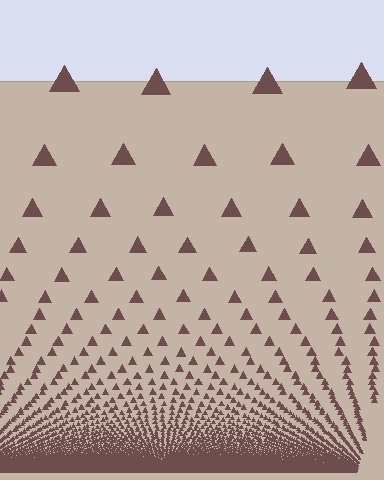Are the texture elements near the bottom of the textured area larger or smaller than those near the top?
Smaller. The gradient is inverted — elements near the bottom are smaller and denser.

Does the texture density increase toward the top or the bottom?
Density increases toward the bottom.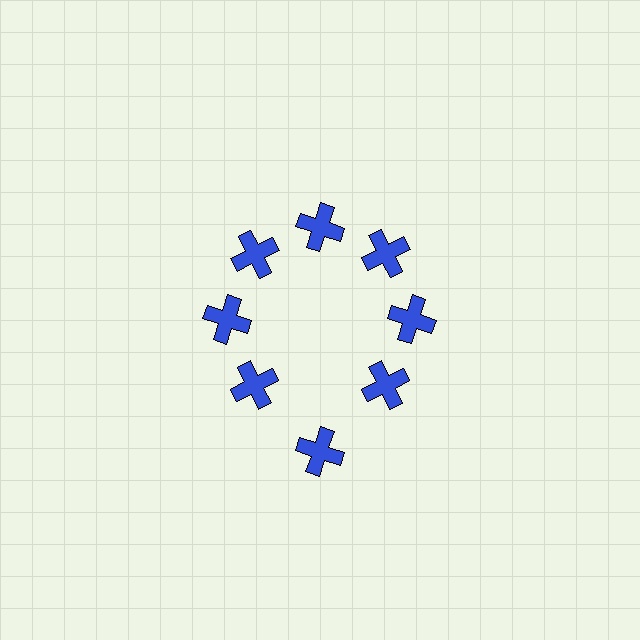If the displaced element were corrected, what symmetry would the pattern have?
It would have 8-fold rotational symmetry — the pattern would map onto itself every 45 degrees.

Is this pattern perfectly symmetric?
No. The 8 blue crosses are arranged in a ring, but one element near the 6 o'clock position is pushed outward from the center, breaking the 8-fold rotational symmetry.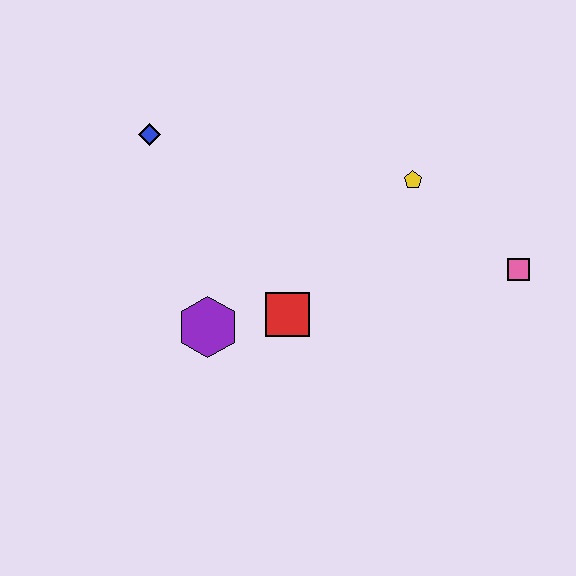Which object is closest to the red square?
The purple hexagon is closest to the red square.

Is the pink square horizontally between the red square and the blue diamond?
No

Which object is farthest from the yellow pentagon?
The blue diamond is farthest from the yellow pentagon.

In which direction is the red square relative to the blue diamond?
The red square is below the blue diamond.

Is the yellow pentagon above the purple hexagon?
Yes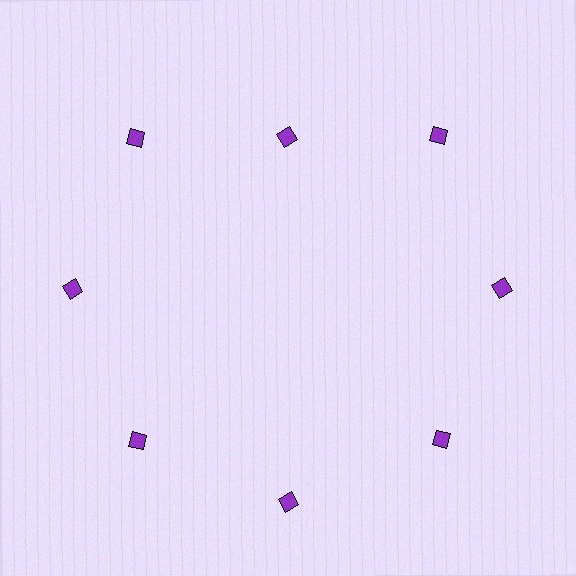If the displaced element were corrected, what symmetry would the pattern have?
It would have 8-fold rotational symmetry — the pattern would map onto itself every 45 degrees.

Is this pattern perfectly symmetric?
No. The 8 purple diamonds are arranged in a ring, but one element near the 12 o'clock position is pulled inward toward the center, breaking the 8-fold rotational symmetry.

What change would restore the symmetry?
The symmetry would be restored by moving it outward, back onto the ring so that all 8 diamonds sit at equal angles and equal distance from the center.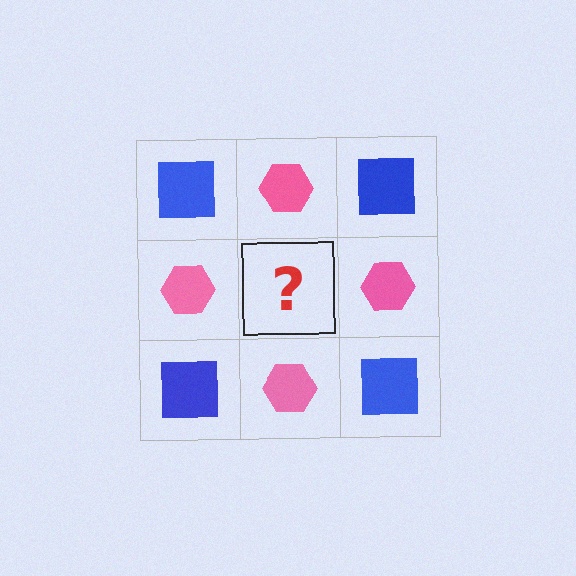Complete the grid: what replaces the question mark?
The question mark should be replaced with a blue square.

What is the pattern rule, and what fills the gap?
The rule is that it alternates blue square and pink hexagon in a checkerboard pattern. The gap should be filled with a blue square.